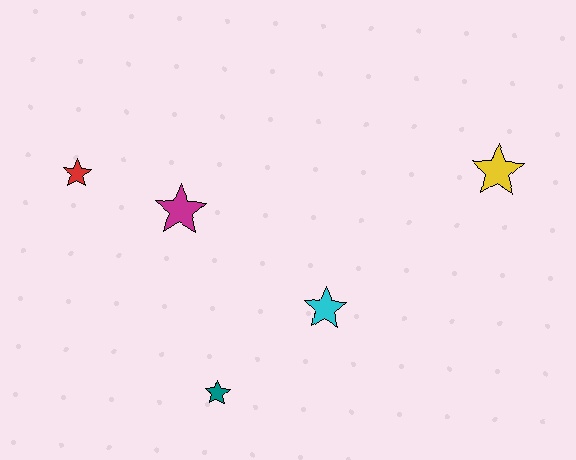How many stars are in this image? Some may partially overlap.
There are 5 stars.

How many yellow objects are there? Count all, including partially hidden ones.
There is 1 yellow object.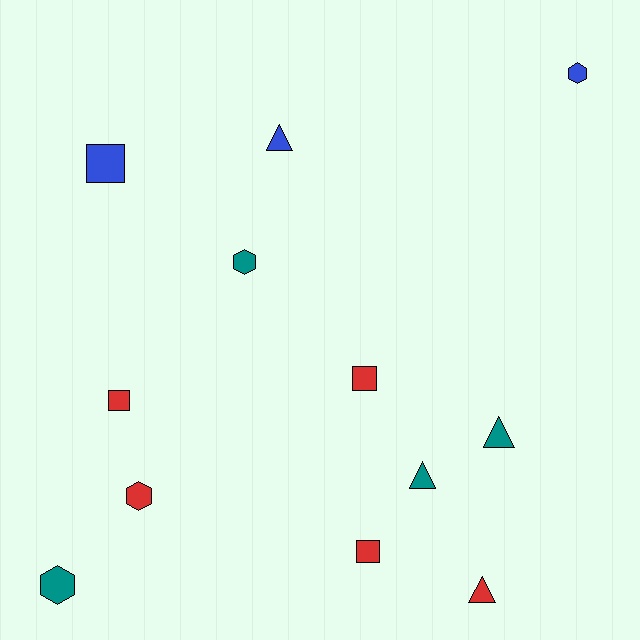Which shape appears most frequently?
Hexagon, with 4 objects.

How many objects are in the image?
There are 12 objects.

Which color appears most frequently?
Red, with 5 objects.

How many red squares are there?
There are 3 red squares.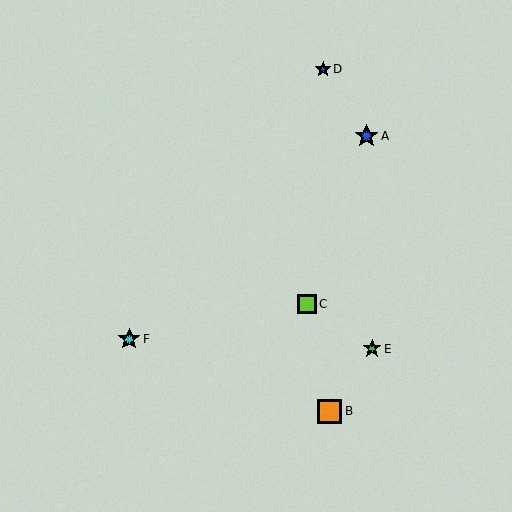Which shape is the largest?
The orange square (labeled B) is the largest.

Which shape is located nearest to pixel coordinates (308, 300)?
The lime square (labeled C) at (307, 304) is nearest to that location.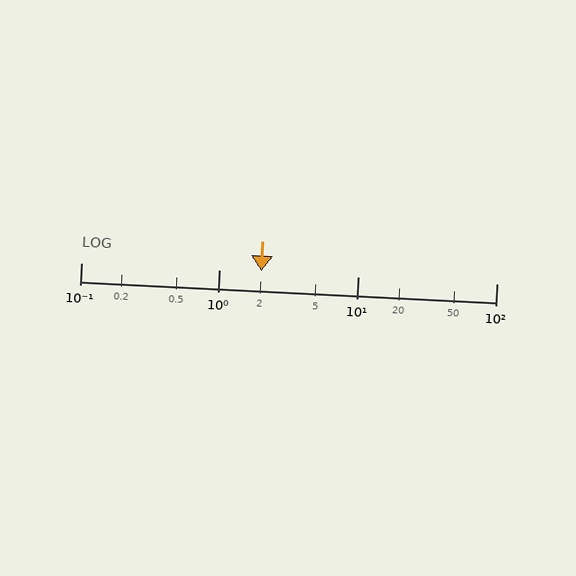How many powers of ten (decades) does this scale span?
The scale spans 3 decades, from 0.1 to 100.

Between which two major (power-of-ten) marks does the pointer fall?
The pointer is between 1 and 10.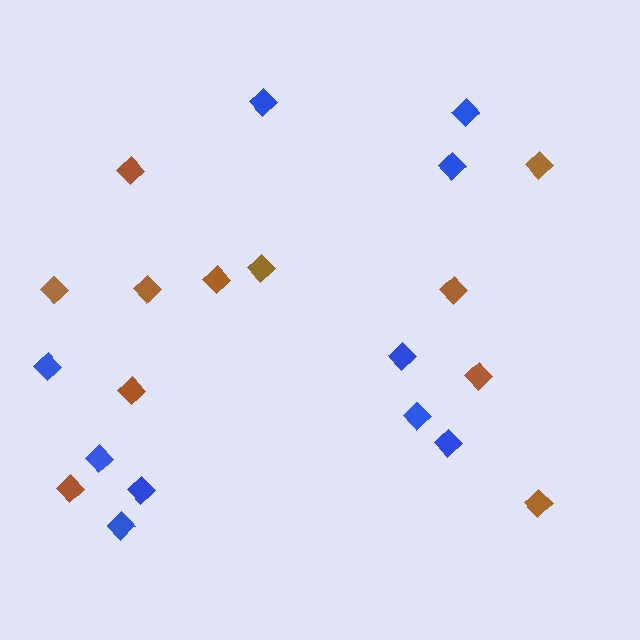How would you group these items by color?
There are 2 groups: one group of blue diamonds (10) and one group of brown diamonds (11).